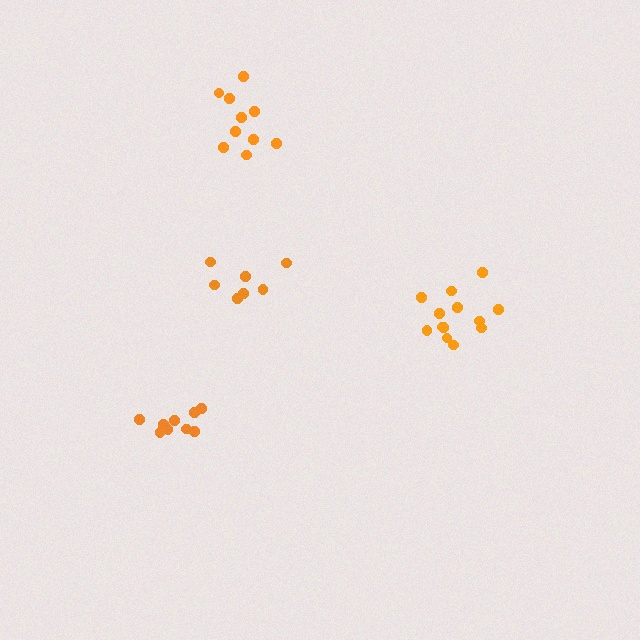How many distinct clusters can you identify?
There are 4 distinct clusters.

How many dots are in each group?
Group 1: 9 dots, Group 2: 7 dots, Group 3: 13 dots, Group 4: 10 dots (39 total).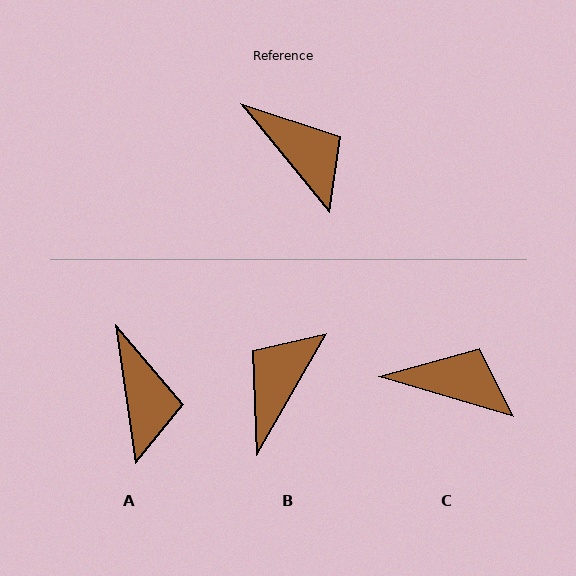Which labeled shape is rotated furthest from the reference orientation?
B, about 111 degrees away.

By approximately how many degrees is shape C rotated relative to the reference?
Approximately 34 degrees counter-clockwise.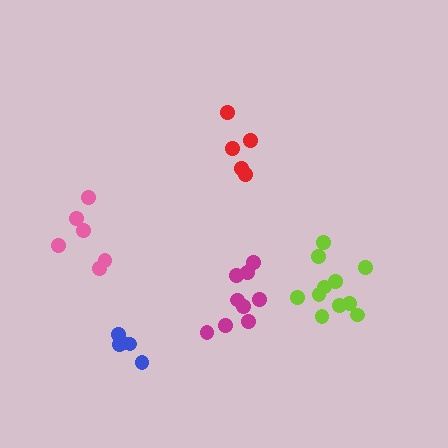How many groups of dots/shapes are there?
There are 5 groups.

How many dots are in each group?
Group 1: 5 dots, Group 2: 9 dots, Group 3: 6 dots, Group 4: 11 dots, Group 5: 5 dots (36 total).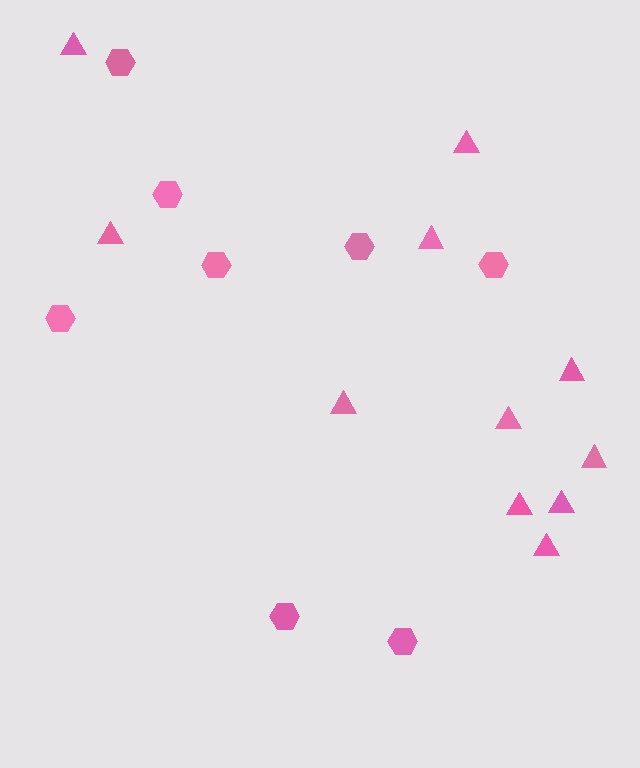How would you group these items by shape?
There are 2 groups: one group of hexagons (8) and one group of triangles (11).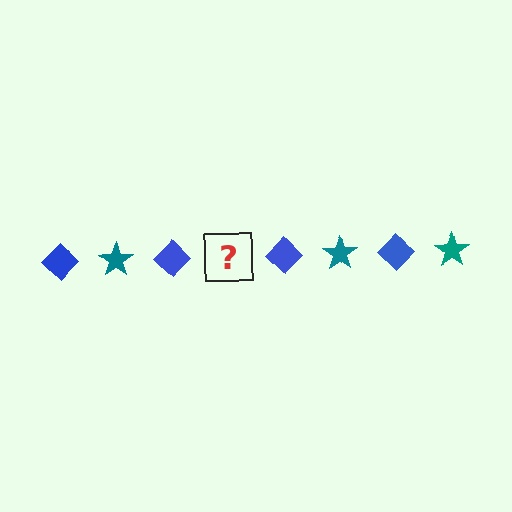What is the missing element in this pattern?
The missing element is a teal star.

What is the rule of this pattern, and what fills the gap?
The rule is that the pattern alternates between blue diamond and teal star. The gap should be filled with a teal star.